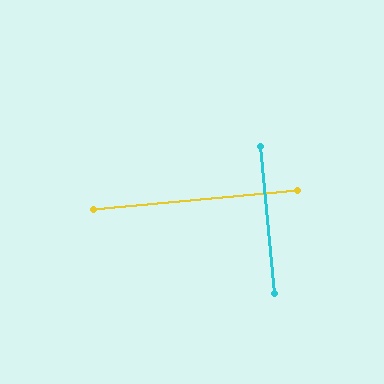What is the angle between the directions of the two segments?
Approximately 90 degrees.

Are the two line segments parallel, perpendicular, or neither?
Perpendicular — they meet at approximately 90°.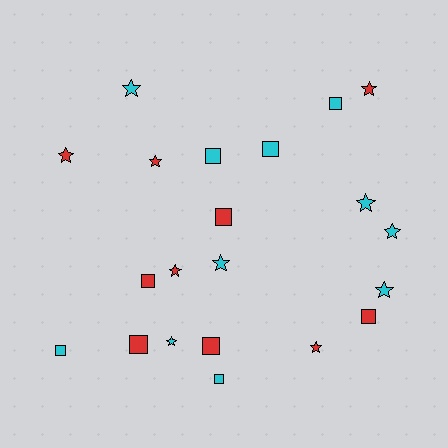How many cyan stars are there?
There are 6 cyan stars.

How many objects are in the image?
There are 21 objects.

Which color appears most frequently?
Cyan, with 11 objects.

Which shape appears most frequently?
Star, with 11 objects.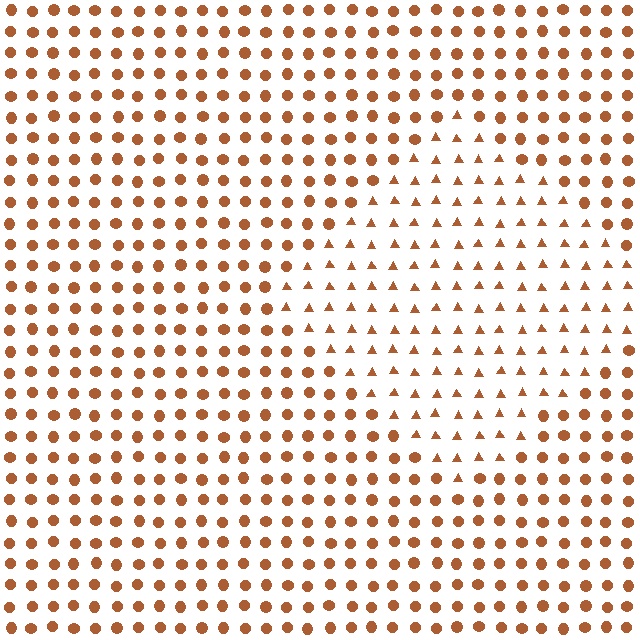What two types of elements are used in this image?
The image uses triangles inside the diamond region and circles outside it.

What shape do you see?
I see a diamond.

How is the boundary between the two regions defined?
The boundary is defined by a change in element shape: triangles inside vs. circles outside. All elements share the same color and spacing.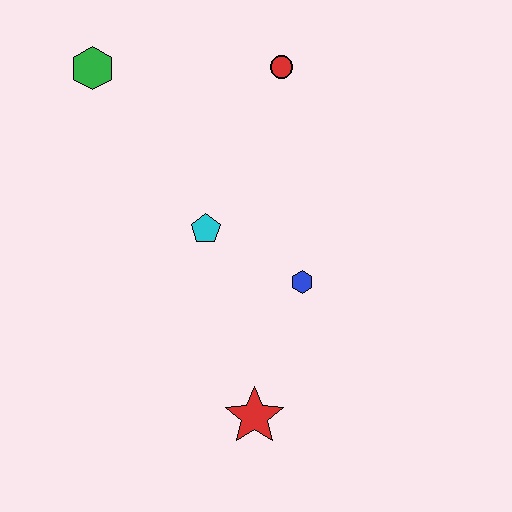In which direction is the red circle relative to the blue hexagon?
The red circle is above the blue hexagon.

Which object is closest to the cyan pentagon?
The blue hexagon is closest to the cyan pentagon.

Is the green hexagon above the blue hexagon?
Yes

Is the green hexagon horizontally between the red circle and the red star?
No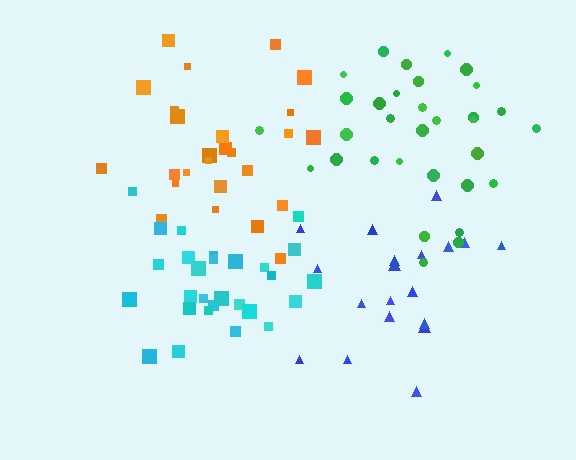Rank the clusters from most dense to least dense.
cyan, green, blue, orange.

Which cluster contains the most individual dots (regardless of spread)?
Green (32).